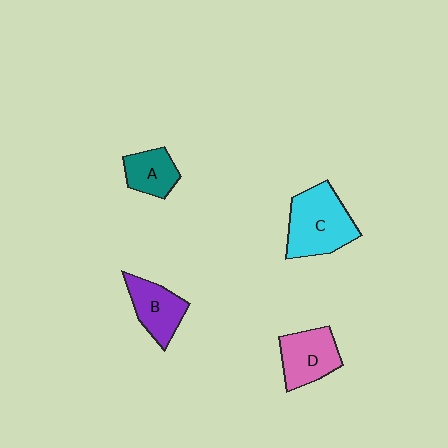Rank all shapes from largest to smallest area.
From largest to smallest: C (cyan), D (pink), B (purple), A (teal).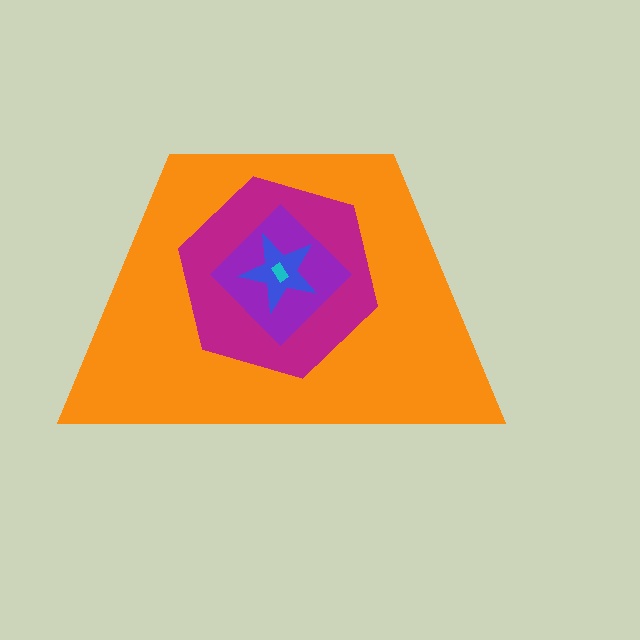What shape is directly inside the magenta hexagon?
The purple diamond.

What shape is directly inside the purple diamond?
The blue star.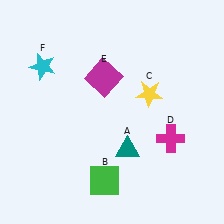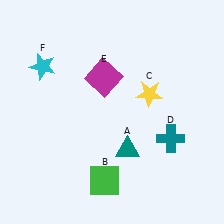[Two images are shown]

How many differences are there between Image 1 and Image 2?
There is 1 difference between the two images.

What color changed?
The cross (D) changed from magenta in Image 1 to teal in Image 2.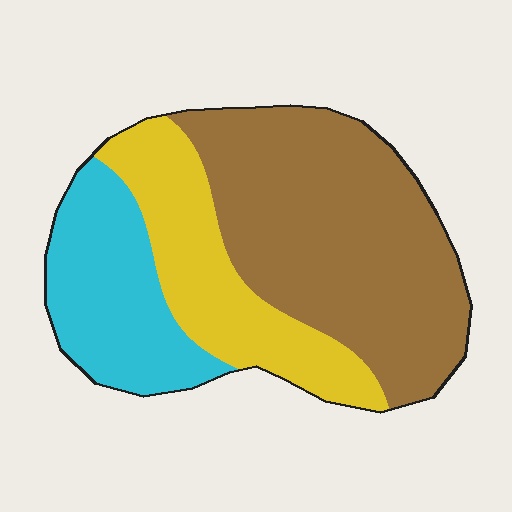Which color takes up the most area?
Brown, at roughly 50%.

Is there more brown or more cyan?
Brown.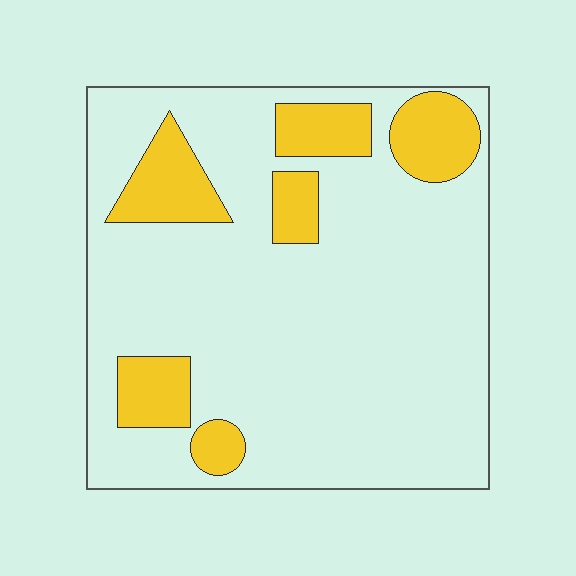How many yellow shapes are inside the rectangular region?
6.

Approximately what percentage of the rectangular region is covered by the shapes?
Approximately 20%.